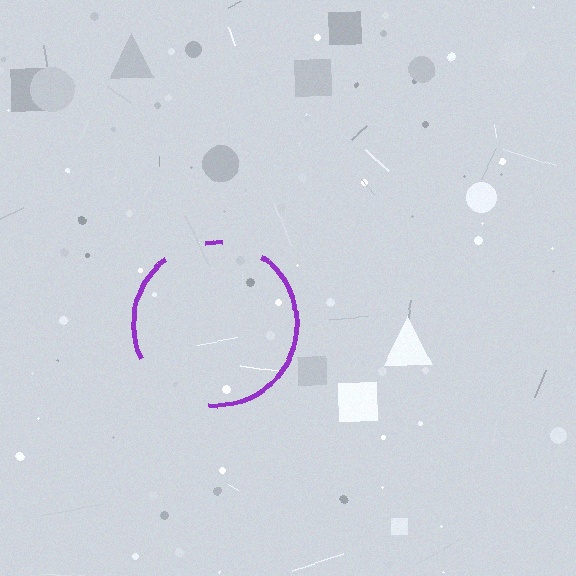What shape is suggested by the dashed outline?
The dashed outline suggests a circle.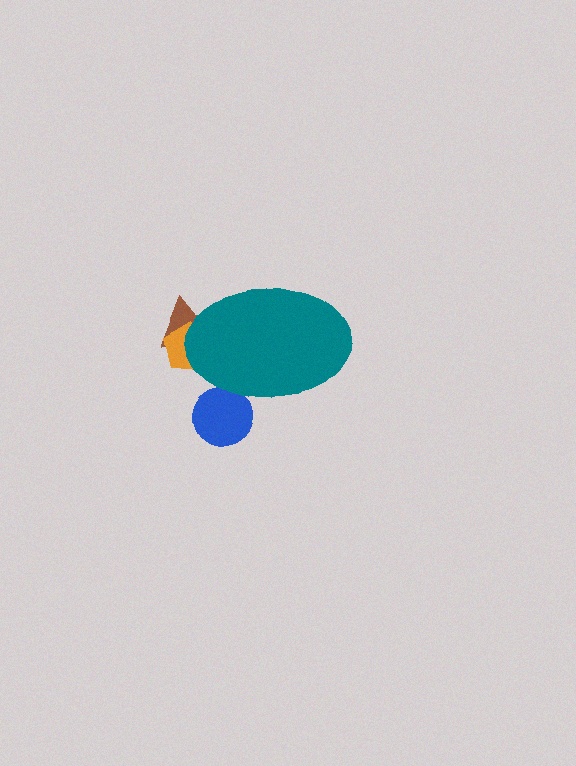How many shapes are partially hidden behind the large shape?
3 shapes are partially hidden.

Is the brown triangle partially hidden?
Yes, the brown triangle is partially hidden behind the teal ellipse.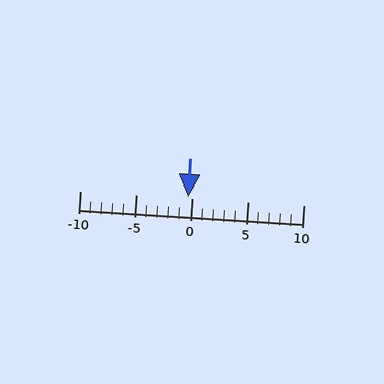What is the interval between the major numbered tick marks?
The major tick marks are spaced 5 units apart.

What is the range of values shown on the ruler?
The ruler shows values from -10 to 10.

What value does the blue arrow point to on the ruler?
The blue arrow points to approximately 0.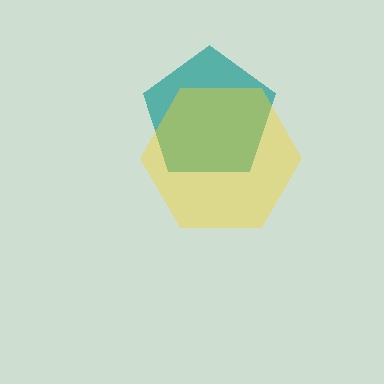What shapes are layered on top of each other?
The layered shapes are: a teal pentagon, a yellow hexagon.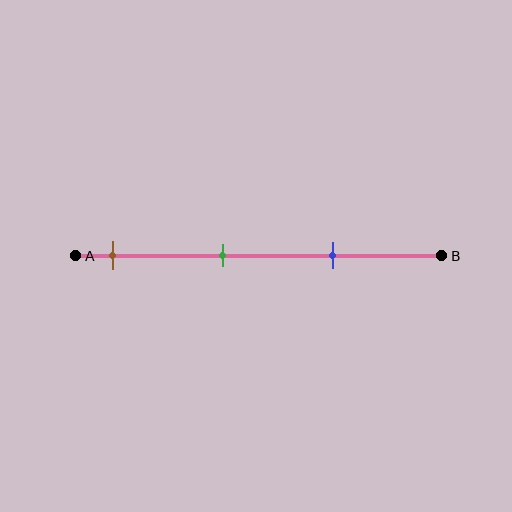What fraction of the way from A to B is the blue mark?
The blue mark is approximately 70% (0.7) of the way from A to B.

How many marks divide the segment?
There are 3 marks dividing the segment.